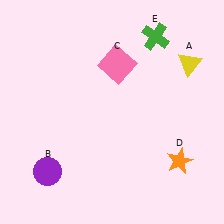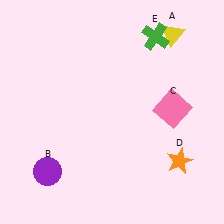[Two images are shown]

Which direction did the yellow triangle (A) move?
The yellow triangle (A) moved up.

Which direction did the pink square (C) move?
The pink square (C) moved right.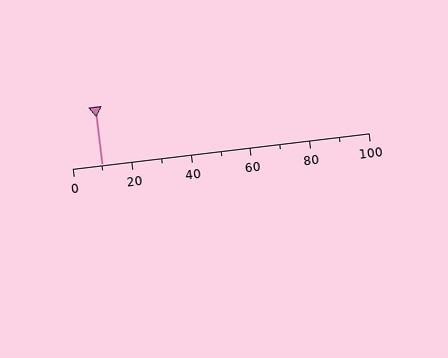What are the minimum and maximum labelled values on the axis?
The axis runs from 0 to 100.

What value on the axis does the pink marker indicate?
The marker indicates approximately 10.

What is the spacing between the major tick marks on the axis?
The major ticks are spaced 20 apart.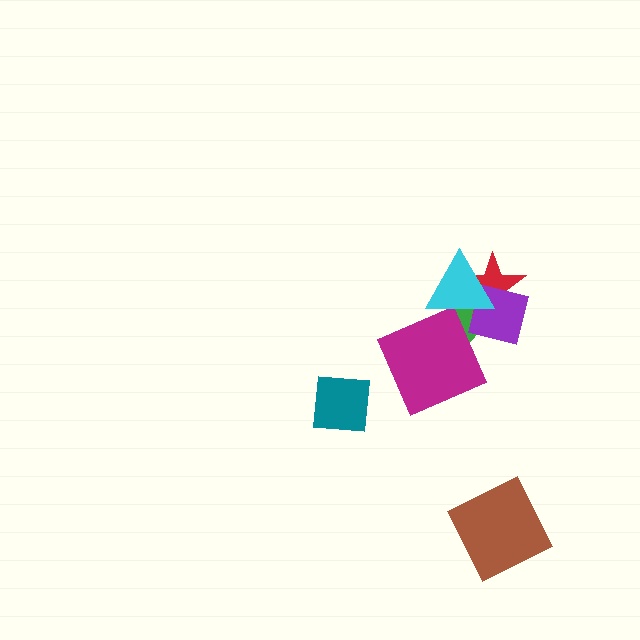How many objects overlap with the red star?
3 objects overlap with the red star.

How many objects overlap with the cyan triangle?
3 objects overlap with the cyan triangle.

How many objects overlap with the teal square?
0 objects overlap with the teal square.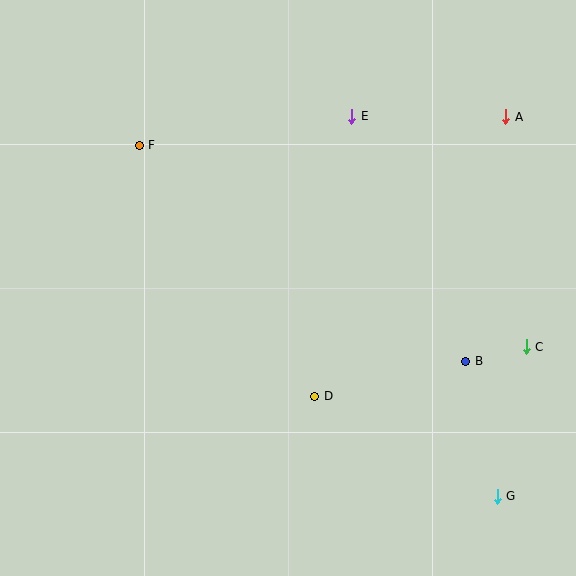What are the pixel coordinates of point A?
Point A is at (506, 117).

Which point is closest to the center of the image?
Point D at (315, 396) is closest to the center.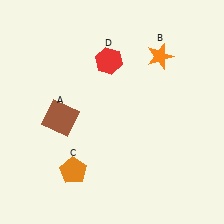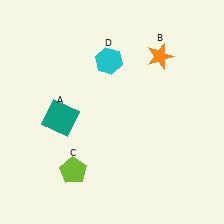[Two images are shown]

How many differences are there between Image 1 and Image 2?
There are 3 differences between the two images.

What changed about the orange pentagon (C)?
In Image 1, C is orange. In Image 2, it changed to lime.